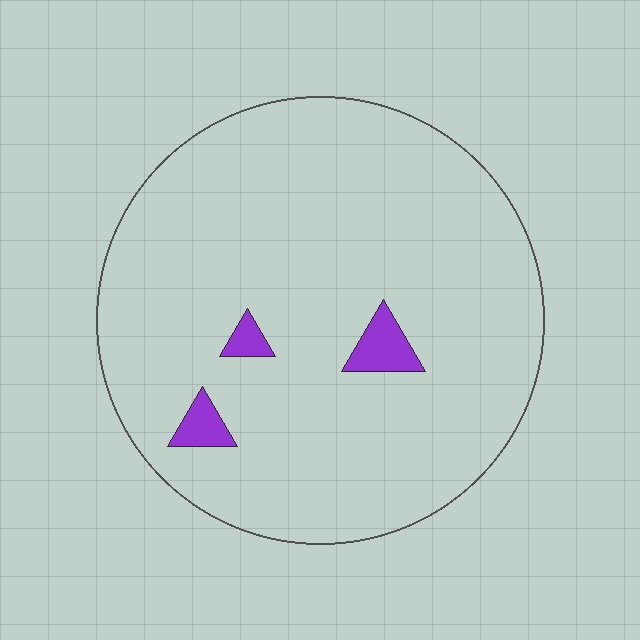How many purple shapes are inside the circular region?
3.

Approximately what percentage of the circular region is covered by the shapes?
Approximately 5%.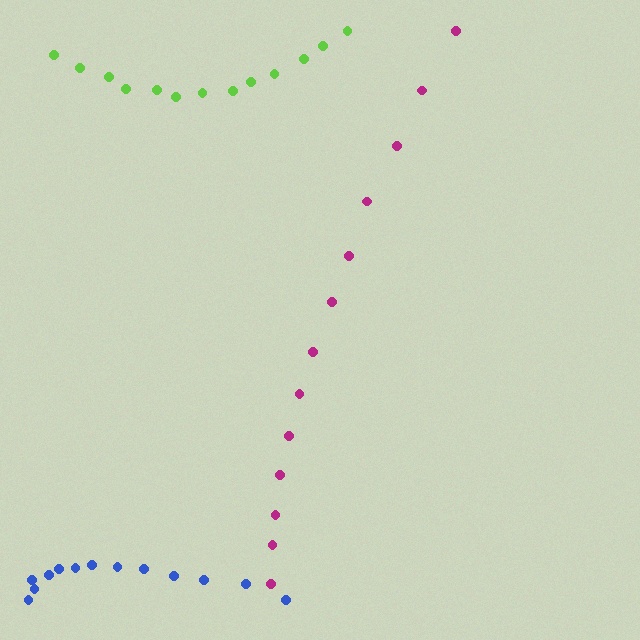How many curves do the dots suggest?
There are 3 distinct paths.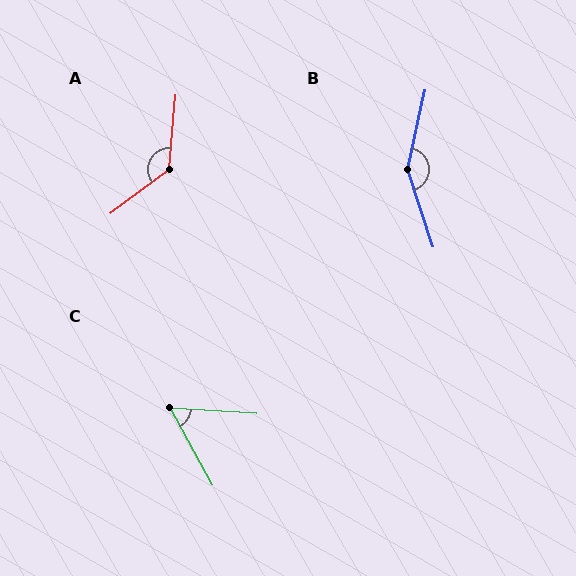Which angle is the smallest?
C, at approximately 57 degrees.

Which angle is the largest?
B, at approximately 150 degrees.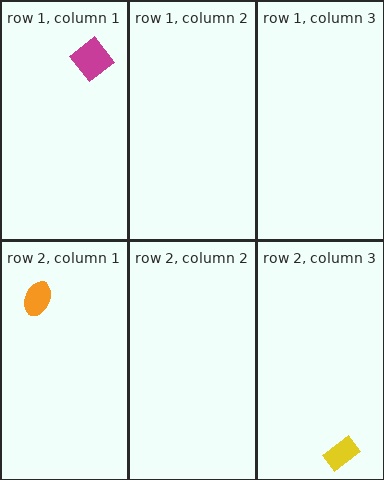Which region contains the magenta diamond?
The row 1, column 1 region.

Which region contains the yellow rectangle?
The row 2, column 3 region.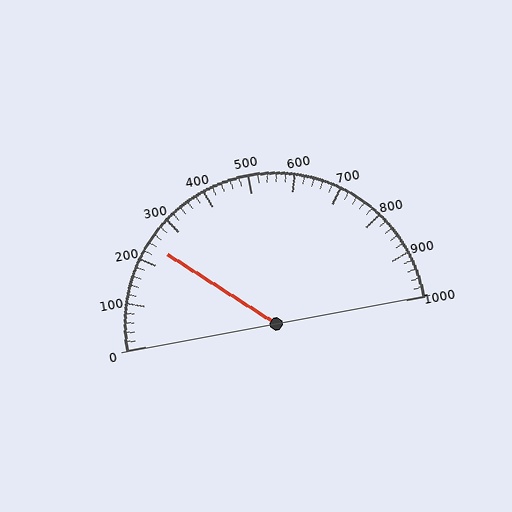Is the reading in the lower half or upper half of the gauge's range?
The reading is in the lower half of the range (0 to 1000).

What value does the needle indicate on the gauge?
The needle indicates approximately 240.